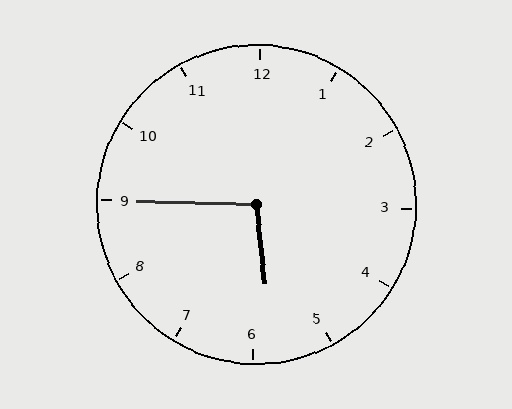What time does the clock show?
5:45.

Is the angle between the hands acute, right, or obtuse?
It is obtuse.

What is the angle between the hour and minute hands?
Approximately 98 degrees.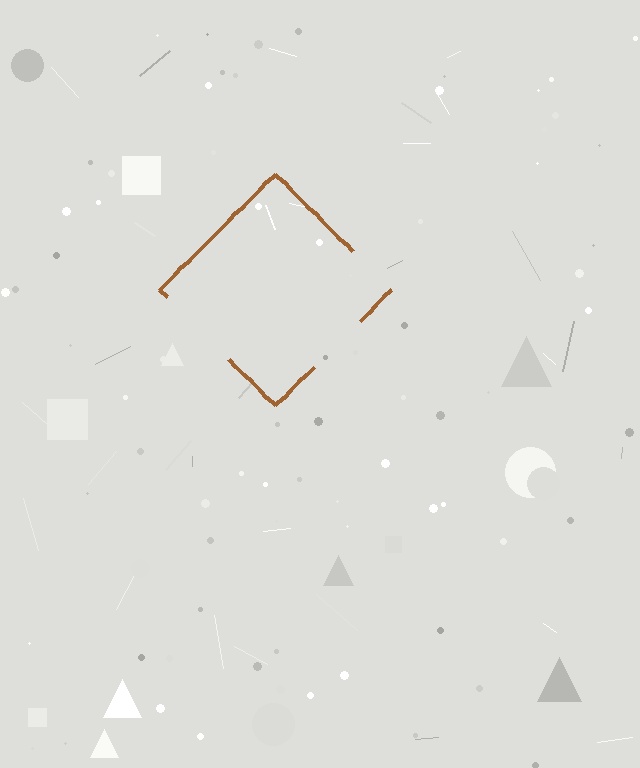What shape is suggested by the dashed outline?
The dashed outline suggests a diamond.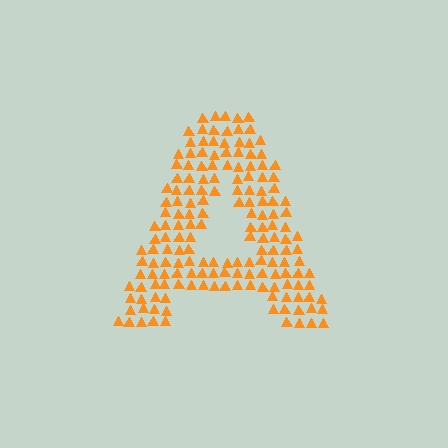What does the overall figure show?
The overall figure shows the letter A.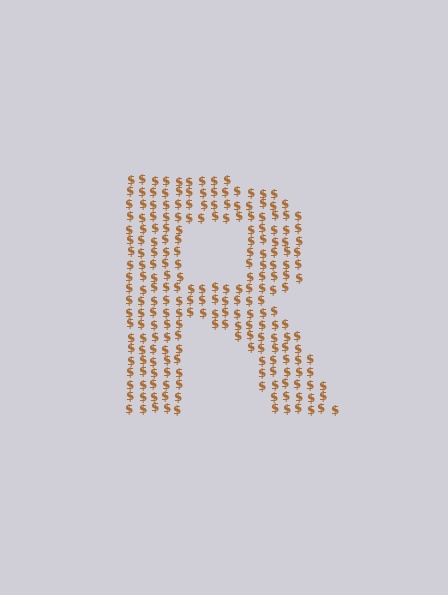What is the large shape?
The large shape is the letter R.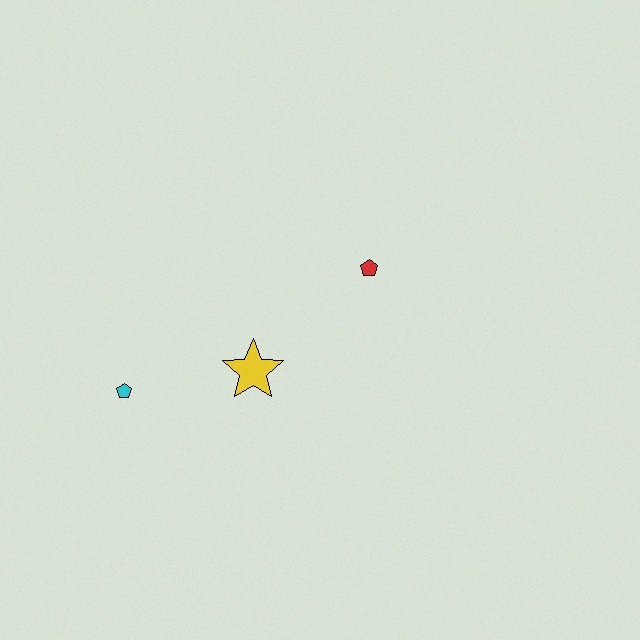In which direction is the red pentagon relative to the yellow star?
The red pentagon is to the right of the yellow star.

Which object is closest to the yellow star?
The cyan pentagon is closest to the yellow star.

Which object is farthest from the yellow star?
The red pentagon is farthest from the yellow star.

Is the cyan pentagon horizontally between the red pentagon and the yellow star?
No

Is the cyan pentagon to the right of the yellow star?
No